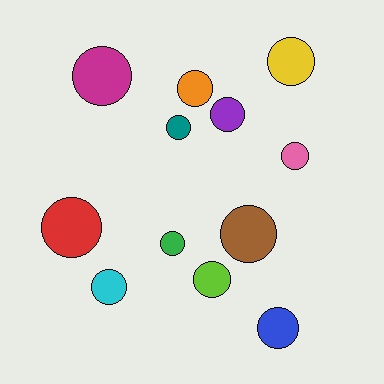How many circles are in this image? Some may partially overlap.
There are 12 circles.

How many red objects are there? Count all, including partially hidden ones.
There is 1 red object.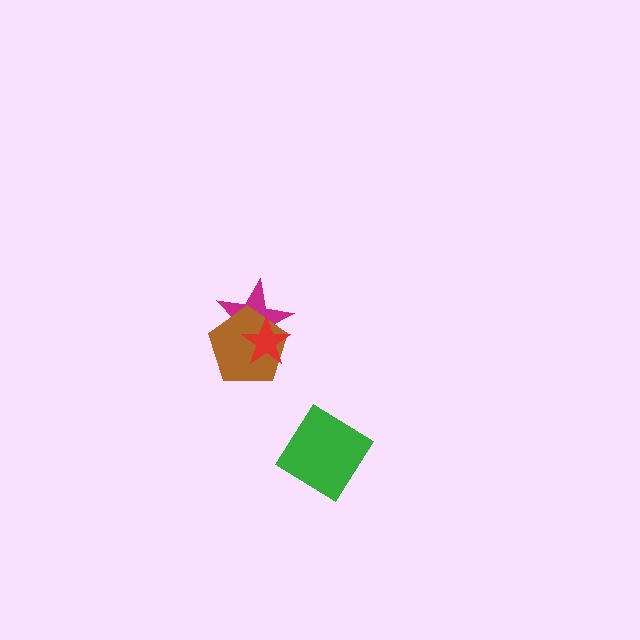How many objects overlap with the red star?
2 objects overlap with the red star.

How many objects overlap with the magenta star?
2 objects overlap with the magenta star.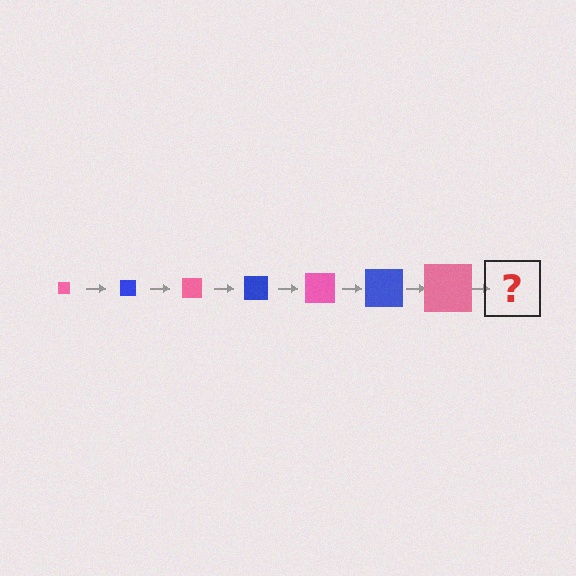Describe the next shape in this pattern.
It should be a blue square, larger than the previous one.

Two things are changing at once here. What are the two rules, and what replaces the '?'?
The two rules are that the square grows larger each step and the color cycles through pink and blue. The '?' should be a blue square, larger than the previous one.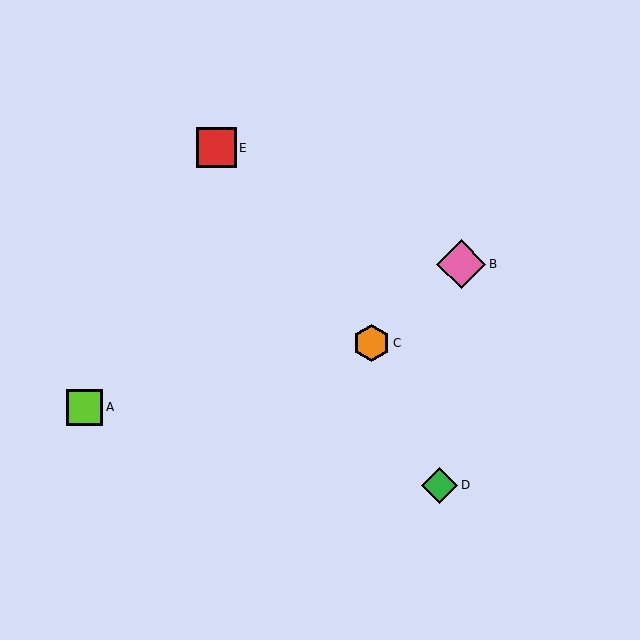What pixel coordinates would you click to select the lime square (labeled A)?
Click at (84, 407) to select the lime square A.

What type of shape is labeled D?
Shape D is a green diamond.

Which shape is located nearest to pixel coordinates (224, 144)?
The red square (labeled E) at (216, 148) is nearest to that location.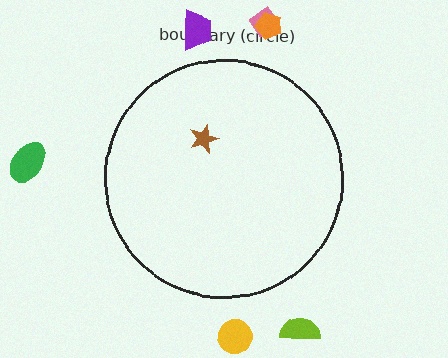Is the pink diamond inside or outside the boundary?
Outside.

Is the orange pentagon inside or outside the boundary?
Outside.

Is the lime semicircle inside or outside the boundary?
Outside.